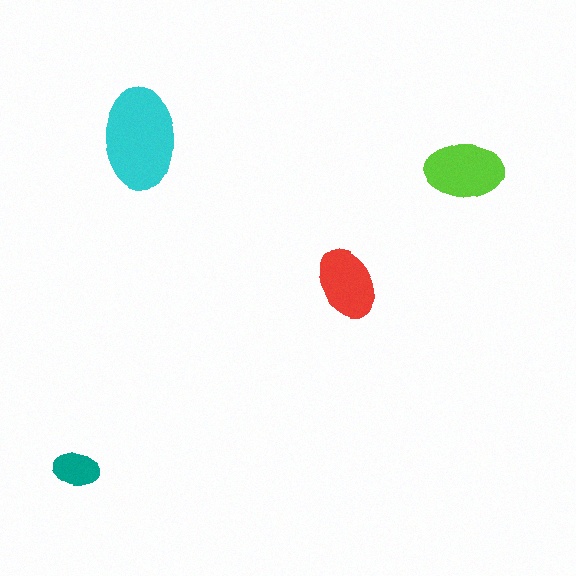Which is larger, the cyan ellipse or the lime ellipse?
The cyan one.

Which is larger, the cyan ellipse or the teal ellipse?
The cyan one.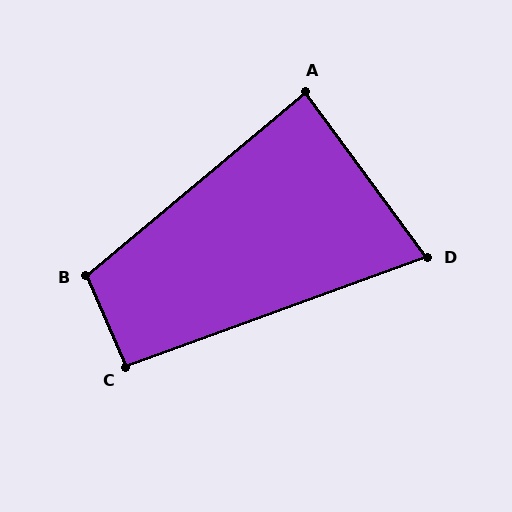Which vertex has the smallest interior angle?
D, at approximately 74 degrees.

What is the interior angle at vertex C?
Approximately 94 degrees (approximately right).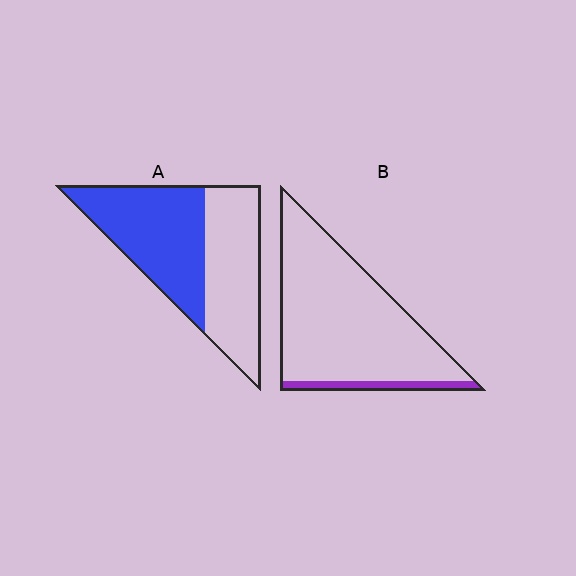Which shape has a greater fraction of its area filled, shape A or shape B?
Shape A.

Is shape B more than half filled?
No.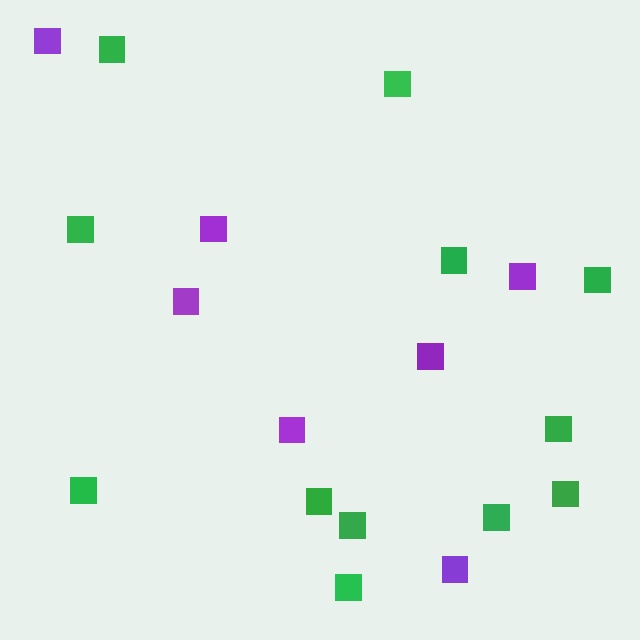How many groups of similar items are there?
There are 2 groups: one group of green squares (12) and one group of purple squares (7).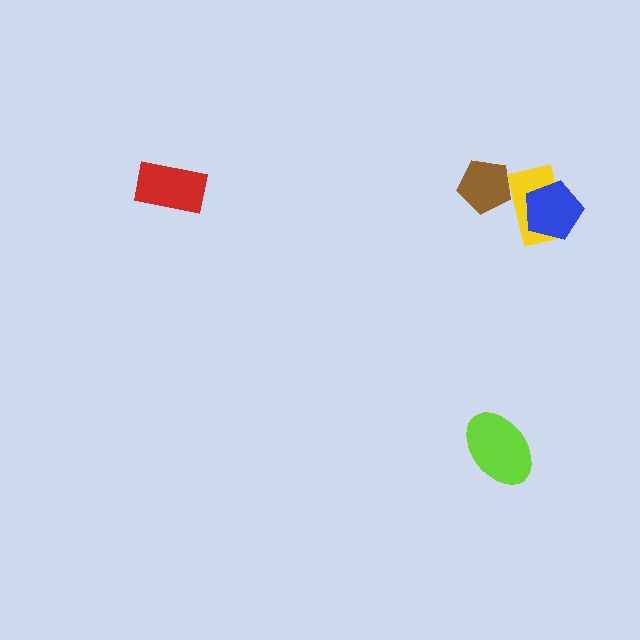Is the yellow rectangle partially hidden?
Yes, it is partially covered by another shape.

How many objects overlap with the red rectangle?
0 objects overlap with the red rectangle.